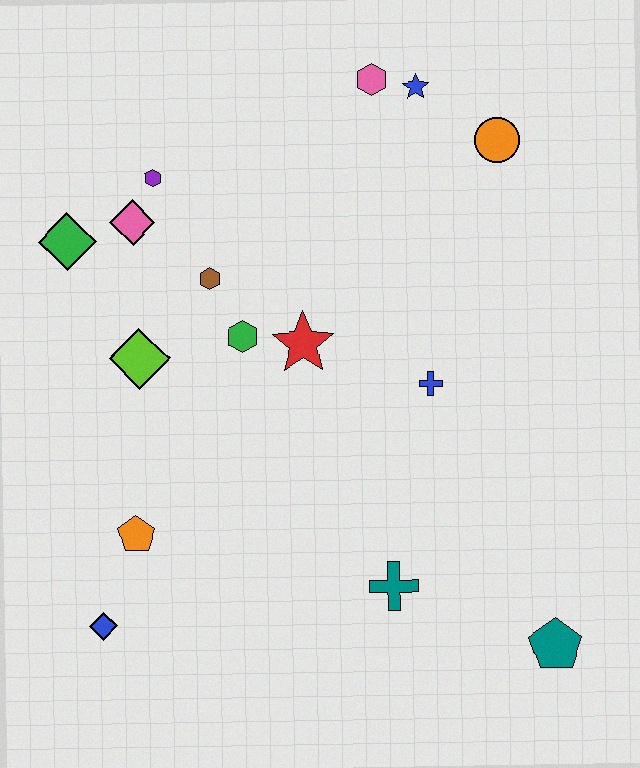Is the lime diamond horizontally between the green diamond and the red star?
Yes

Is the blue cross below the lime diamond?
Yes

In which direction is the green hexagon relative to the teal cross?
The green hexagon is above the teal cross.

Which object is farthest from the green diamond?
The teal pentagon is farthest from the green diamond.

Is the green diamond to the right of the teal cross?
No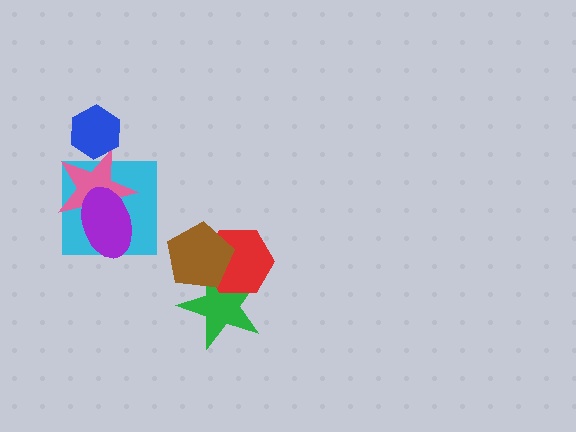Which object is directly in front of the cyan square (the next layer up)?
The pink star is directly in front of the cyan square.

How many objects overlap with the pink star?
3 objects overlap with the pink star.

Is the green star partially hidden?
Yes, it is partially covered by another shape.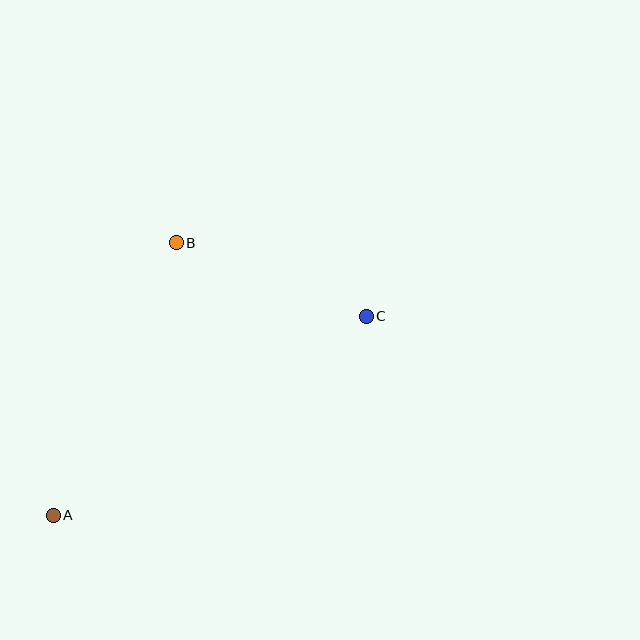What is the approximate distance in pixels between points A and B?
The distance between A and B is approximately 300 pixels.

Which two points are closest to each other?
Points B and C are closest to each other.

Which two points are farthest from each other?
Points A and C are farthest from each other.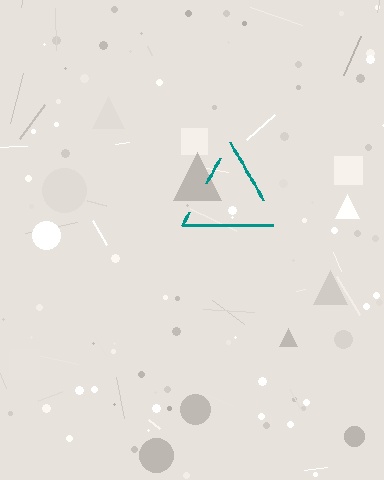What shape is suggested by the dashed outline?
The dashed outline suggests a triangle.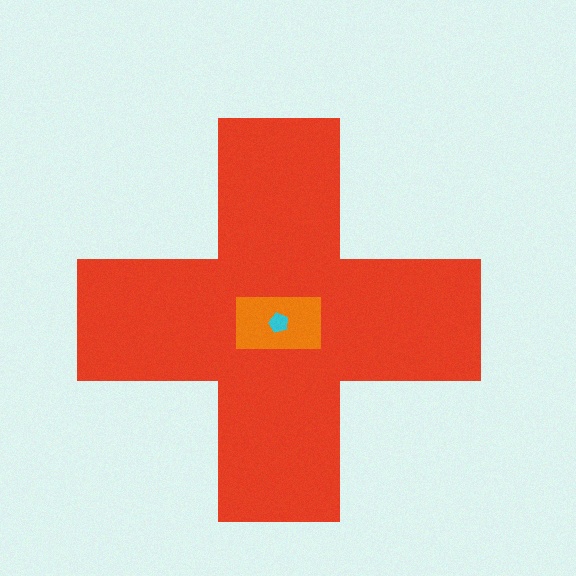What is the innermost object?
The cyan pentagon.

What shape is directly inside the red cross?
The orange rectangle.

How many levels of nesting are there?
3.